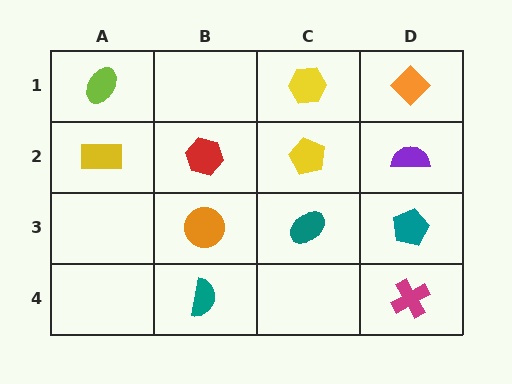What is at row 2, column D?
A purple semicircle.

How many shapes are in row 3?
3 shapes.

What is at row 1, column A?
A lime ellipse.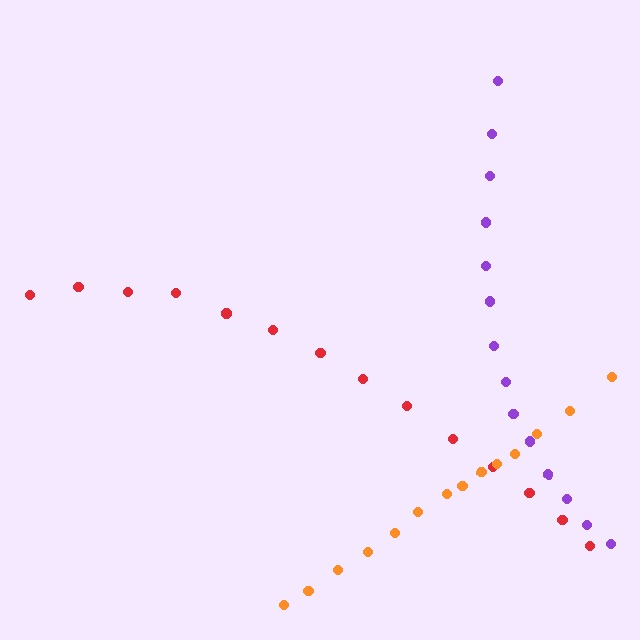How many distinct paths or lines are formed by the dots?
There are 3 distinct paths.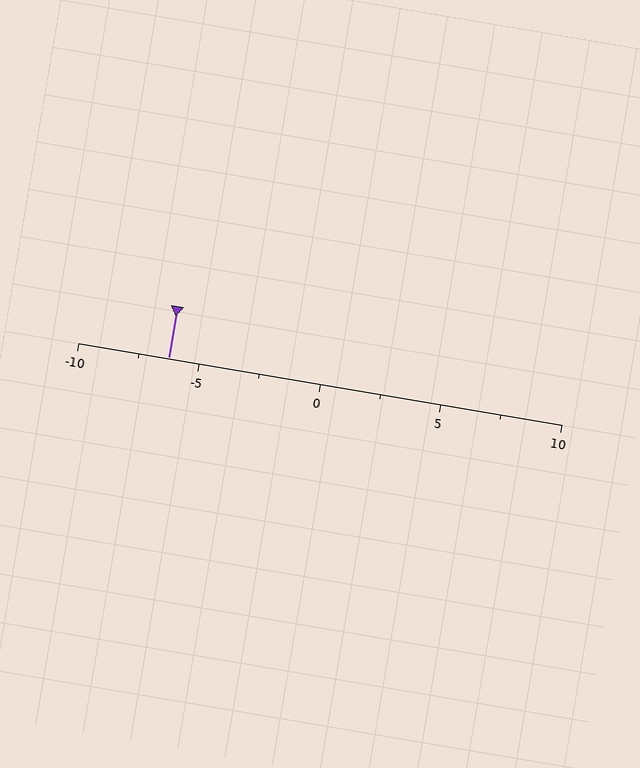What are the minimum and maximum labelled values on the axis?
The axis runs from -10 to 10.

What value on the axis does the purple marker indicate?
The marker indicates approximately -6.2.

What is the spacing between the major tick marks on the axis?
The major ticks are spaced 5 apart.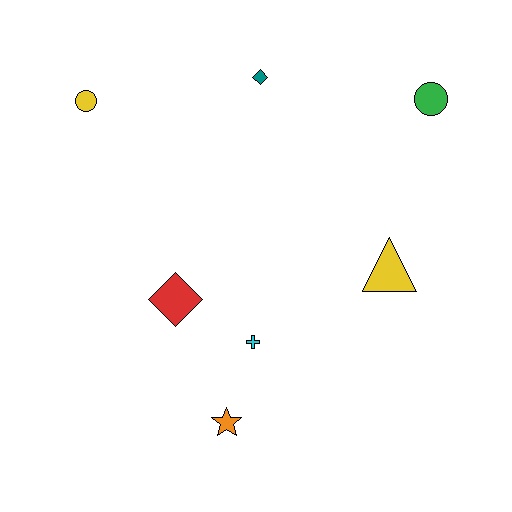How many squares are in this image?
There are no squares.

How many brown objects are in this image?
There are no brown objects.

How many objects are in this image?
There are 7 objects.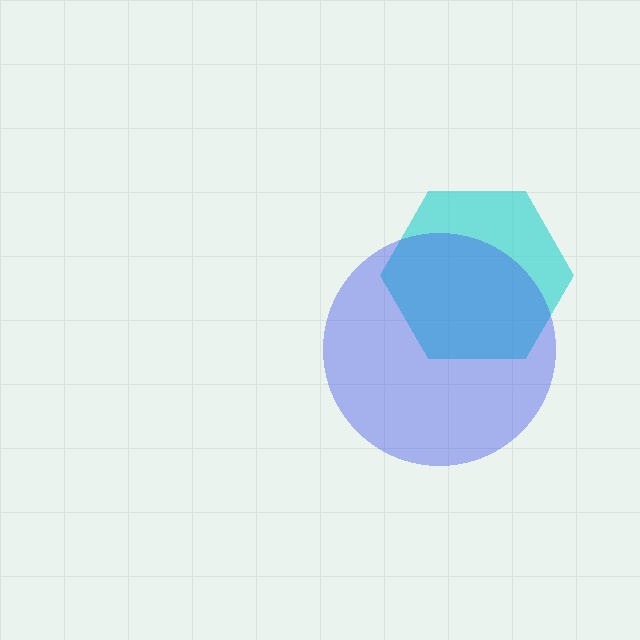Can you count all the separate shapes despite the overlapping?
Yes, there are 2 separate shapes.